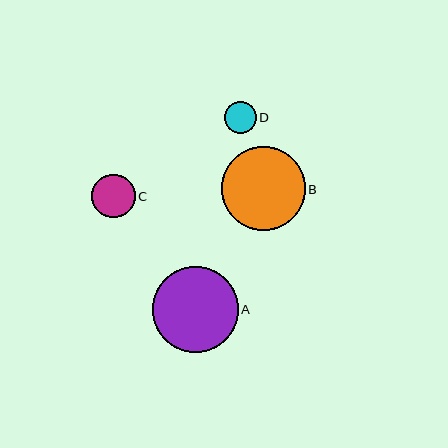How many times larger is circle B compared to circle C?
Circle B is approximately 1.9 times the size of circle C.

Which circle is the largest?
Circle A is the largest with a size of approximately 85 pixels.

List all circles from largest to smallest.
From largest to smallest: A, B, C, D.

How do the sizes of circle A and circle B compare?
Circle A and circle B are approximately the same size.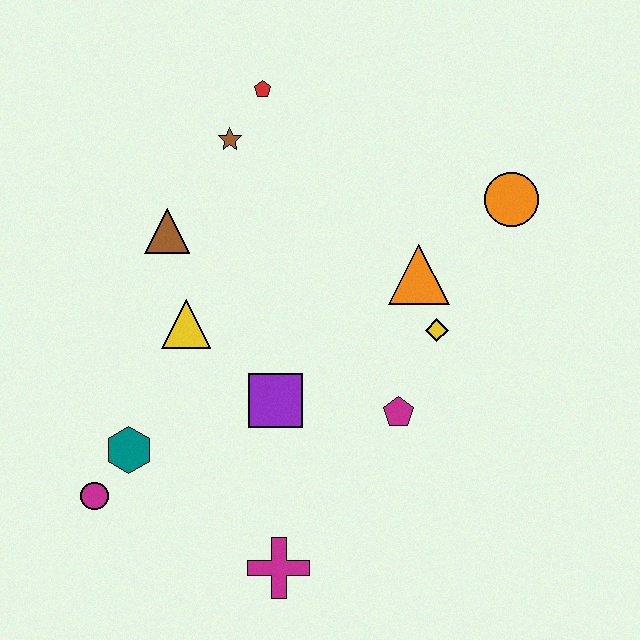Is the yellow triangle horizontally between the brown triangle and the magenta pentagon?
Yes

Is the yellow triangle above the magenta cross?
Yes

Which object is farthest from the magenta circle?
The orange circle is farthest from the magenta circle.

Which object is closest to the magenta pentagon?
The yellow diamond is closest to the magenta pentagon.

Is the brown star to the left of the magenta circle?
No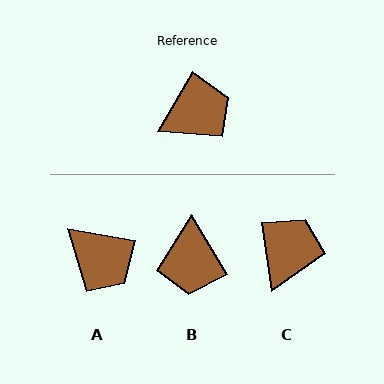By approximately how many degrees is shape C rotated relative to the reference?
Approximately 39 degrees counter-clockwise.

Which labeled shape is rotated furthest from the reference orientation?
B, about 118 degrees away.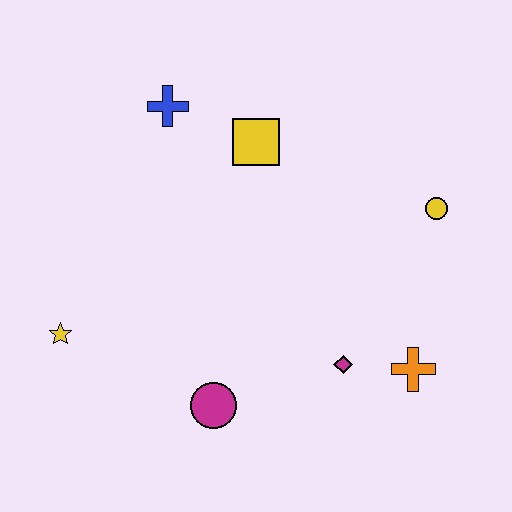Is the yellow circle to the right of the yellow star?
Yes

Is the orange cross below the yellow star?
Yes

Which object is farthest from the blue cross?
The orange cross is farthest from the blue cross.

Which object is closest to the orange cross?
The magenta diamond is closest to the orange cross.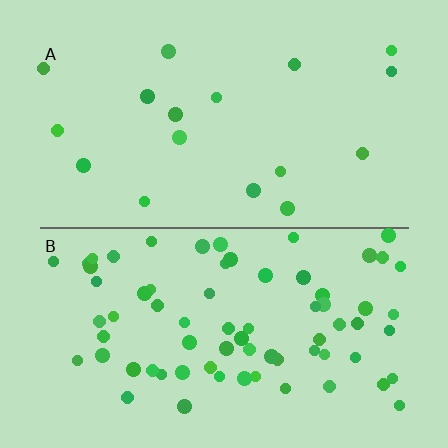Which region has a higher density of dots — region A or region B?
B (the bottom).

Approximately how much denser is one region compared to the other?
Approximately 4.1× — region B over region A.